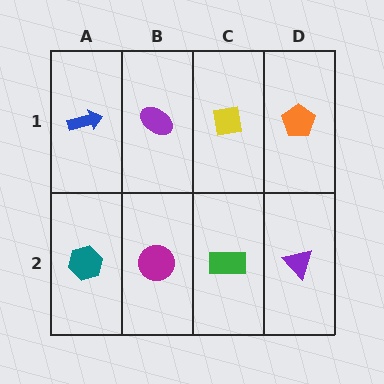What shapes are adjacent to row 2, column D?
An orange pentagon (row 1, column D), a green rectangle (row 2, column C).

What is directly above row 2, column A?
A blue arrow.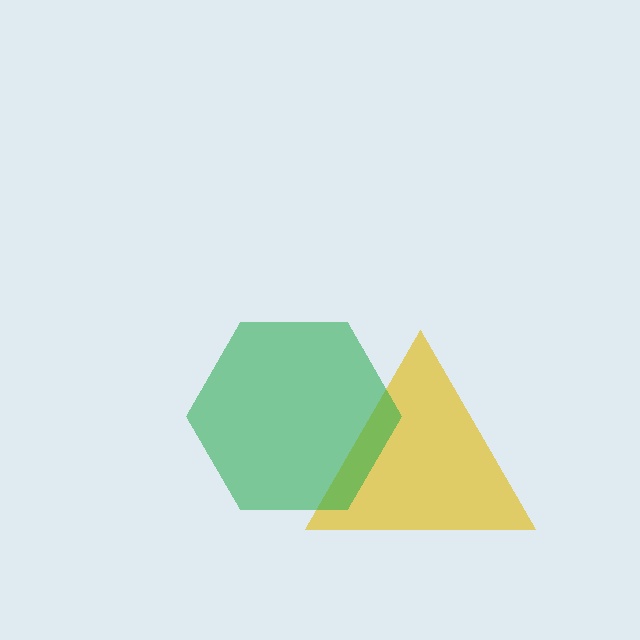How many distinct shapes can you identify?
There are 2 distinct shapes: a yellow triangle, a green hexagon.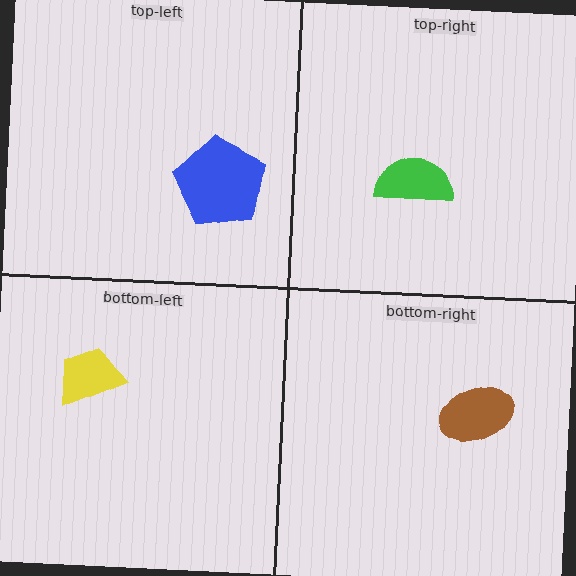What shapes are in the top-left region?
The blue pentagon.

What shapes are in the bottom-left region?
The yellow trapezoid.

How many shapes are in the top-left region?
1.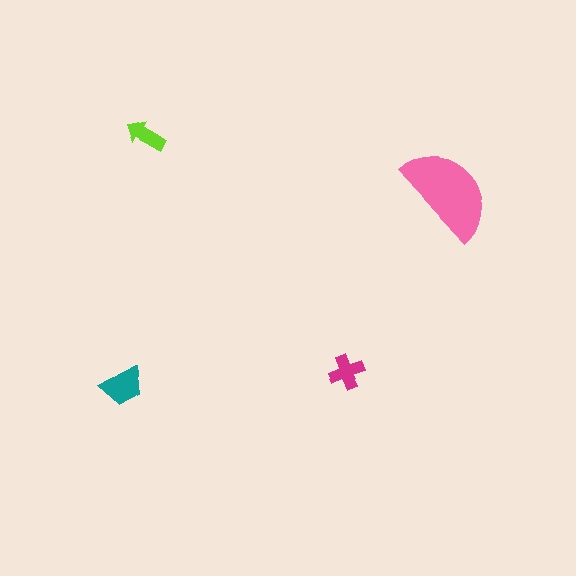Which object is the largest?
The pink semicircle.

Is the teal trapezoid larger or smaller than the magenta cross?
Larger.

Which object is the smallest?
The lime arrow.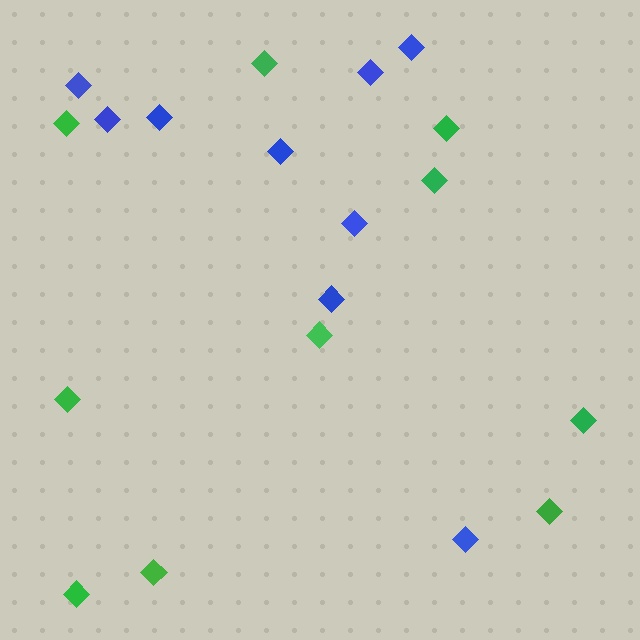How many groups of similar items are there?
There are 2 groups: one group of green diamonds (10) and one group of blue diamonds (9).